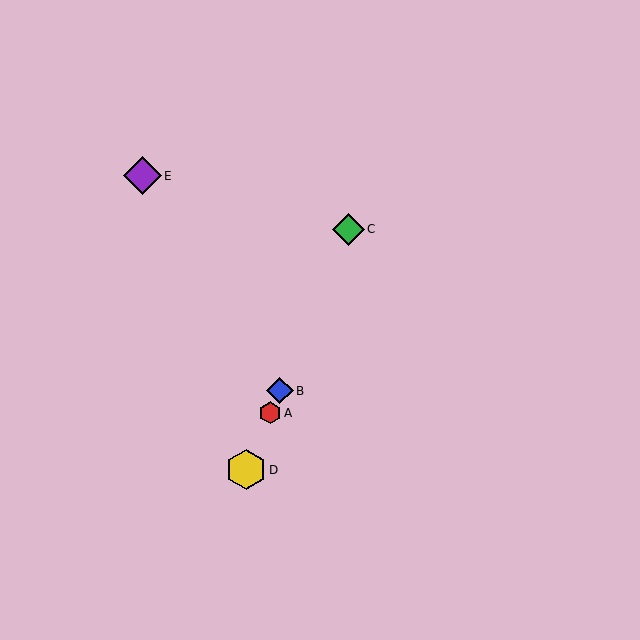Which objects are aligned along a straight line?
Objects A, B, C, D are aligned along a straight line.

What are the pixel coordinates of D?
Object D is at (246, 470).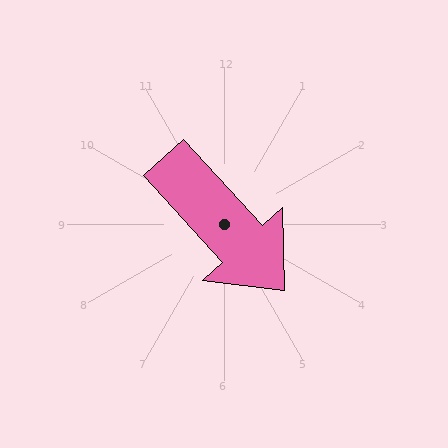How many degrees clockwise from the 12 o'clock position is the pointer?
Approximately 138 degrees.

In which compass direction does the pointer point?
Southeast.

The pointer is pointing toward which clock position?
Roughly 5 o'clock.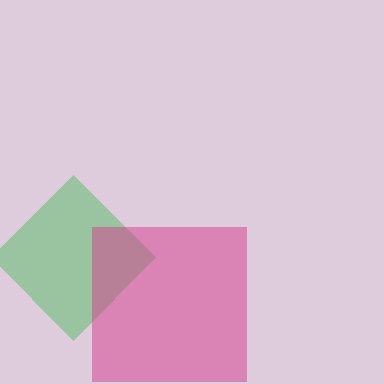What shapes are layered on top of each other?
The layered shapes are: a green diamond, a magenta square.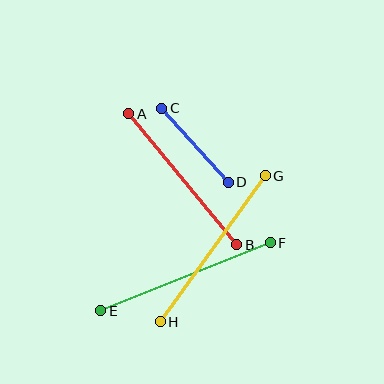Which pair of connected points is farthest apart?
Points E and F are farthest apart.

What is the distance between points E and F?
The distance is approximately 182 pixels.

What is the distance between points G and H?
The distance is approximately 180 pixels.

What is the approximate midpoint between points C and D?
The midpoint is at approximately (195, 145) pixels.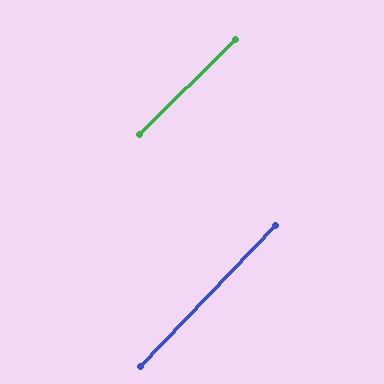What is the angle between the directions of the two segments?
Approximately 1 degree.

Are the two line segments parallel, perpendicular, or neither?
Parallel — their directions differ by only 1.5°.